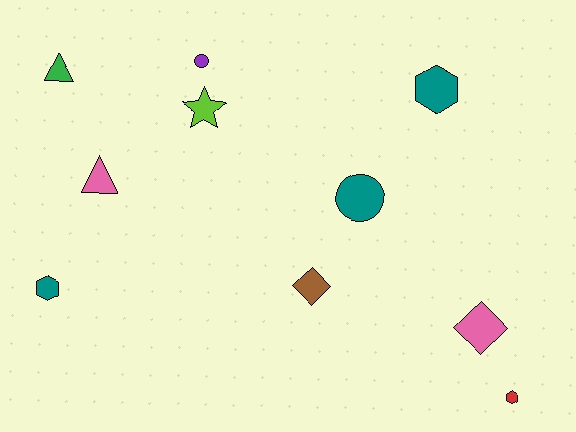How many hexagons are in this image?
There are 3 hexagons.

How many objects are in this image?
There are 10 objects.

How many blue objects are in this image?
There are no blue objects.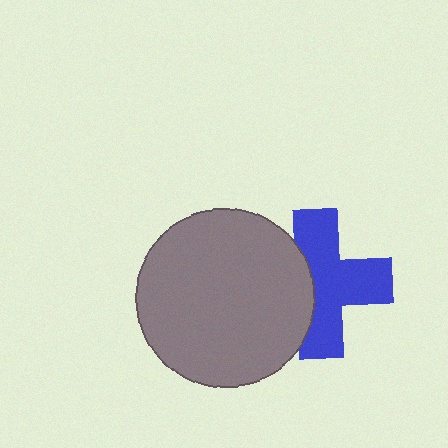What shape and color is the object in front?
The object in front is a gray circle.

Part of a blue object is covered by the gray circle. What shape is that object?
It is a cross.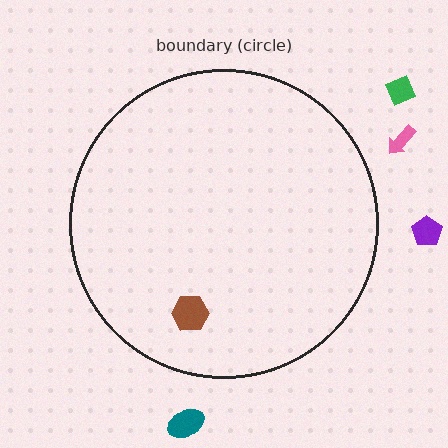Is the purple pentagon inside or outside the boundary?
Outside.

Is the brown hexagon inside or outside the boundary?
Inside.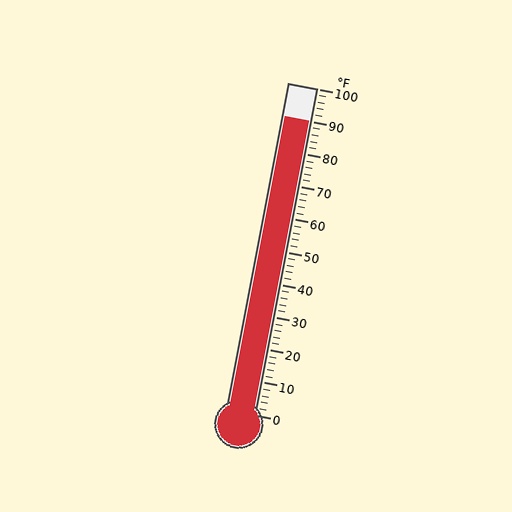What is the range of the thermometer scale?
The thermometer scale ranges from 0°F to 100°F.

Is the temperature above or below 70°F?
The temperature is above 70°F.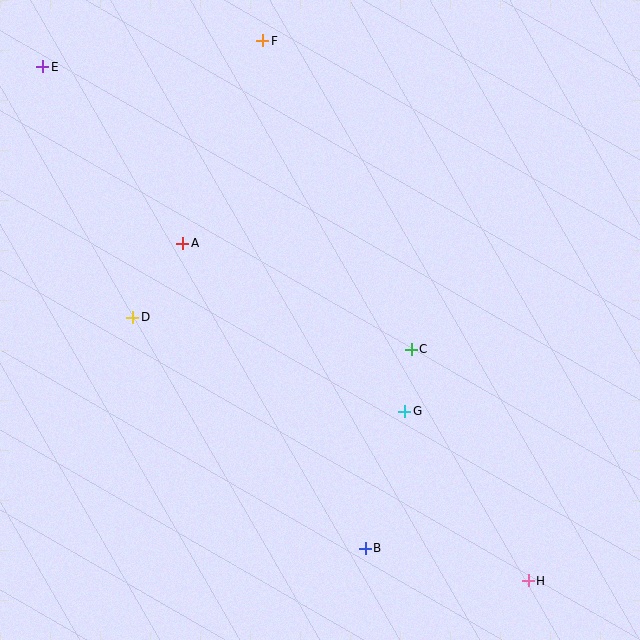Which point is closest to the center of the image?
Point C at (411, 349) is closest to the center.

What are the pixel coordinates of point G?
Point G is at (405, 411).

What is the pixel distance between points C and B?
The distance between C and B is 204 pixels.